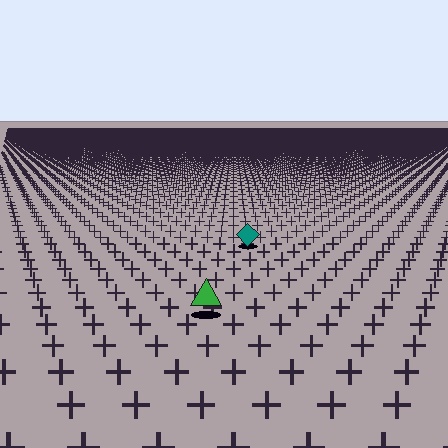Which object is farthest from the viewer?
The teal diamond is farthest from the viewer. It appears smaller and the ground texture around it is denser.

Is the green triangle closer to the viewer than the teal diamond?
Yes. The green triangle is closer — you can tell from the texture gradient: the ground texture is coarser near it.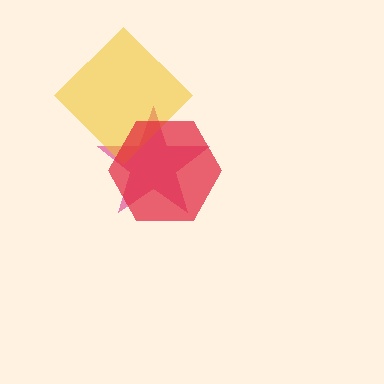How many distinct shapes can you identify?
There are 3 distinct shapes: a magenta star, a yellow diamond, a red hexagon.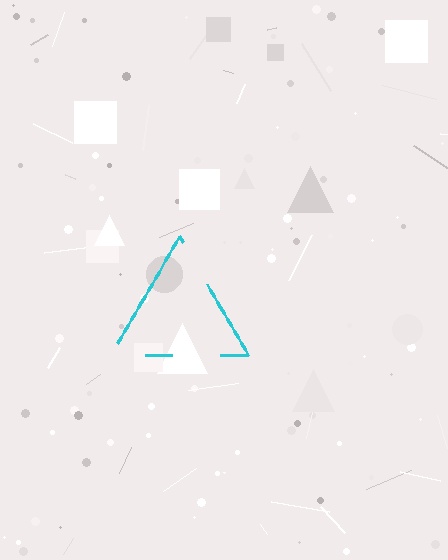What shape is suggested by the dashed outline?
The dashed outline suggests a triangle.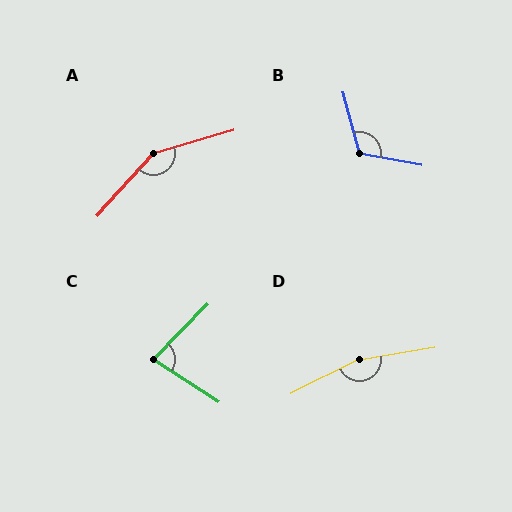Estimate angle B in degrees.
Approximately 115 degrees.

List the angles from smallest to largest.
C (78°), B (115°), A (148°), D (163°).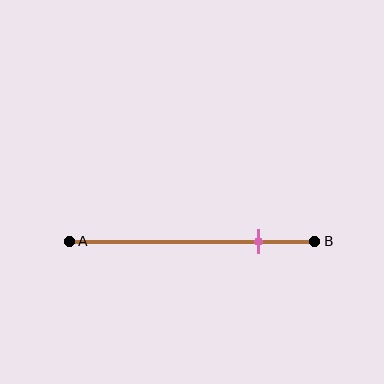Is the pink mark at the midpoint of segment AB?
No, the mark is at about 75% from A, not at the 50% midpoint.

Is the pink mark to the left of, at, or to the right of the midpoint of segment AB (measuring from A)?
The pink mark is to the right of the midpoint of segment AB.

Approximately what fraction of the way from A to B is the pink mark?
The pink mark is approximately 75% of the way from A to B.